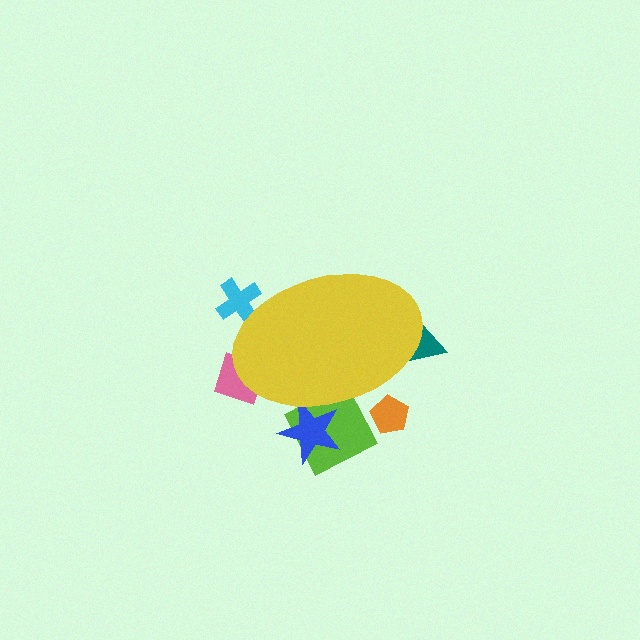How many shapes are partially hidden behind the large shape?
6 shapes are partially hidden.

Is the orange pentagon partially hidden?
Yes, the orange pentagon is partially hidden behind the yellow ellipse.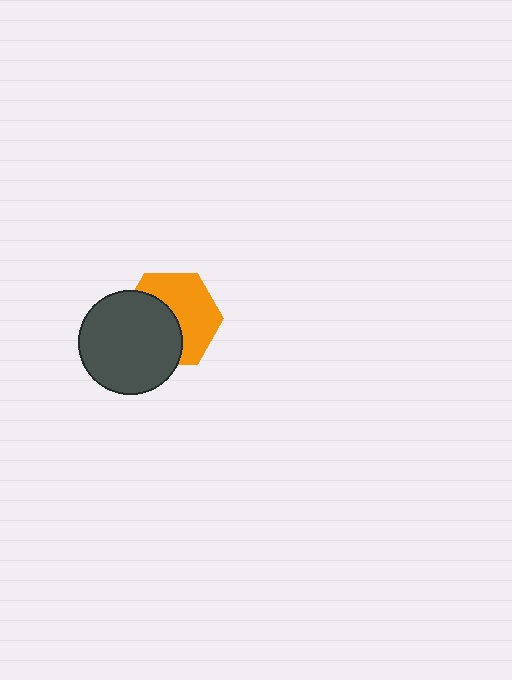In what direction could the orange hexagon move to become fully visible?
The orange hexagon could move toward the upper-right. That would shift it out from behind the dark gray circle entirely.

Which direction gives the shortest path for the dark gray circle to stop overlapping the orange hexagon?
Moving toward the lower-left gives the shortest separation.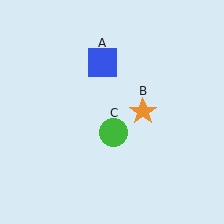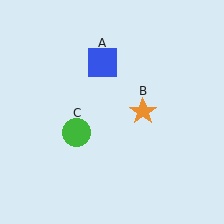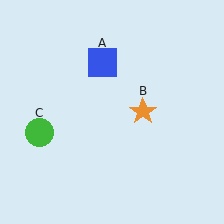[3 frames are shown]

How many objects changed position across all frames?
1 object changed position: green circle (object C).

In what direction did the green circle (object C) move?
The green circle (object C) moved left.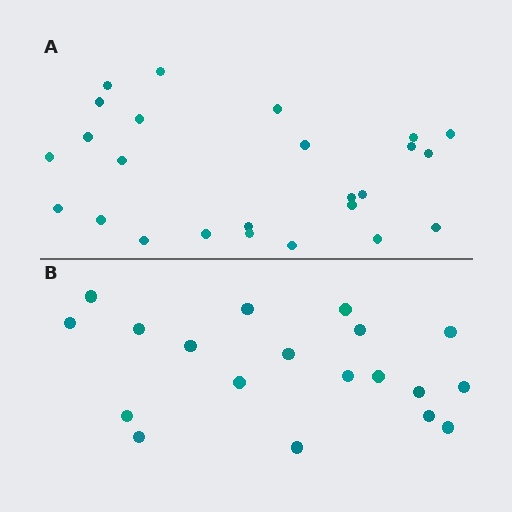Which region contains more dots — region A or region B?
Region A (the top region) has more dots.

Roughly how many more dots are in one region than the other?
Region A has about 6 more dots than region B.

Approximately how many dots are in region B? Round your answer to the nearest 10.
About 20 dots. (The exact count is 19, which rounds to 20.)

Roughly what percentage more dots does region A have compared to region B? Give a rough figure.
About 30% more.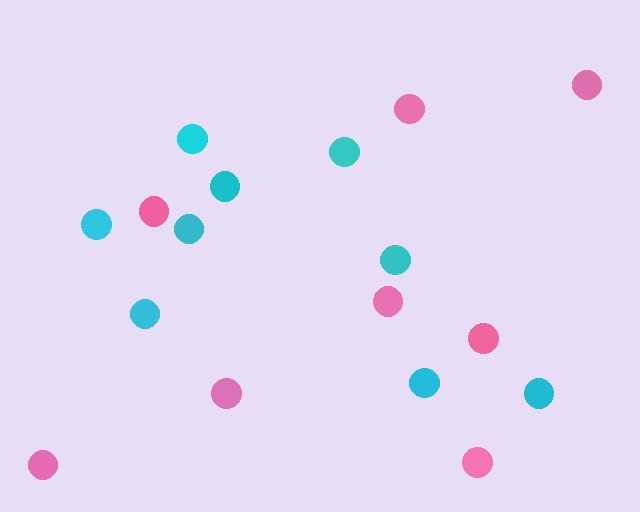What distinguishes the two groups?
There are 2 groups: one group of pink circles (8) and one group of cyan circles (9).